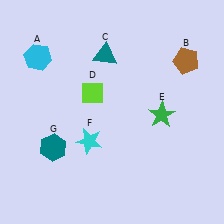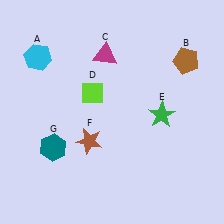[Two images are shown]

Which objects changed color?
C changed from teal to magenta. F changed from cyan to brown.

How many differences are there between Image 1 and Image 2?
There are 2 differences between the two images.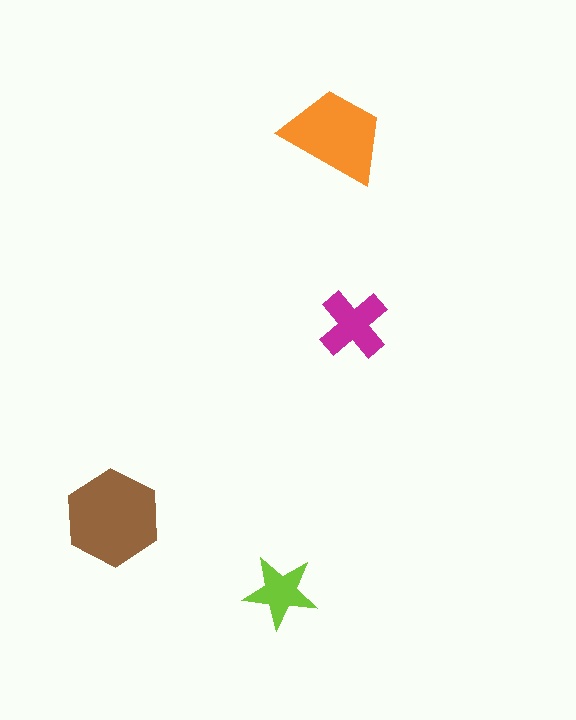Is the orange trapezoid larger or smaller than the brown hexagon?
Smaller.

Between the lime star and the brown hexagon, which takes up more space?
The brown hexagon.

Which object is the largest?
The brown hexagon.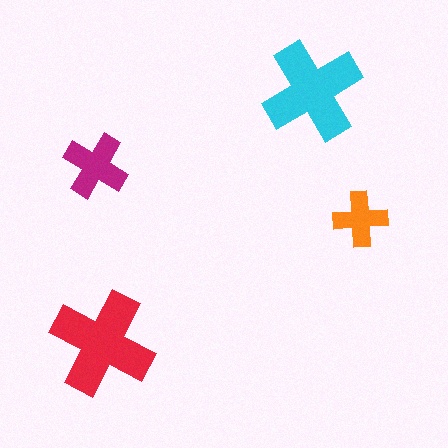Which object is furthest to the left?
The magenta cross is leftmost.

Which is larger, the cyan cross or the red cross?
The red one.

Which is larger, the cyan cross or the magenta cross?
The cyan one.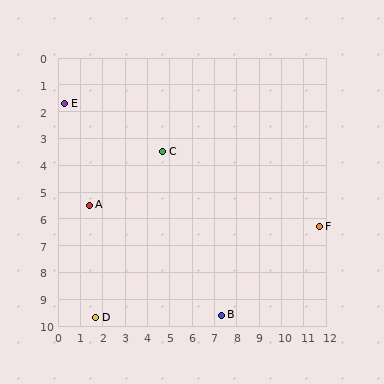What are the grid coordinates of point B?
Point B is at approximately (7.3, 9.6).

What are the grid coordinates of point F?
Point F is at approximately (11.7, 6.3).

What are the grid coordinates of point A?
Point A is at approximately (1.4, 5.5).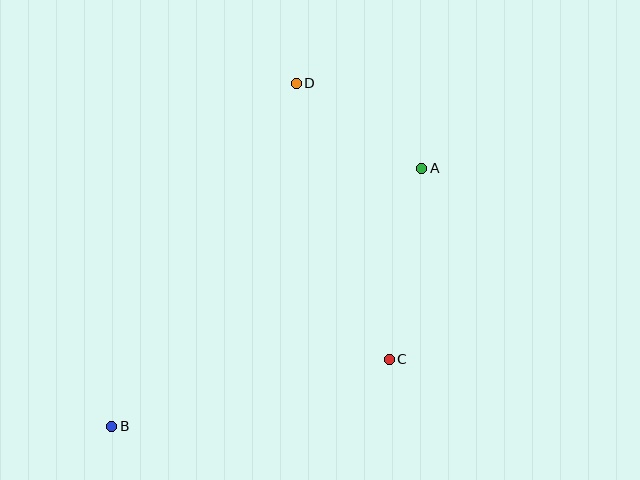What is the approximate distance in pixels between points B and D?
The distance between B and D is approximately 389 pixels.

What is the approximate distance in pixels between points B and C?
The distance between B and C is approximately 285 pixels.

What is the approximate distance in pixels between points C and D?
The distance between C and D is approximately 291 pixels.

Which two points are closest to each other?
Points A and D are closest to each other.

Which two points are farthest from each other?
Points A and B are farthest from each other.